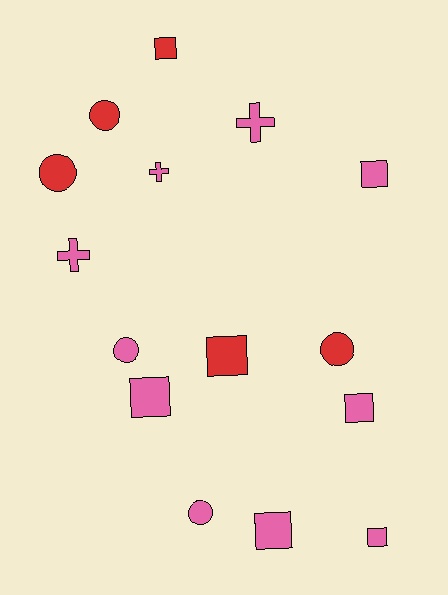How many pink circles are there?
There are 2 pink circles.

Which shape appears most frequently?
Square, with 7 objects.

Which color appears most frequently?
Pink, with 10 objects.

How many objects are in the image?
There are 15 objects.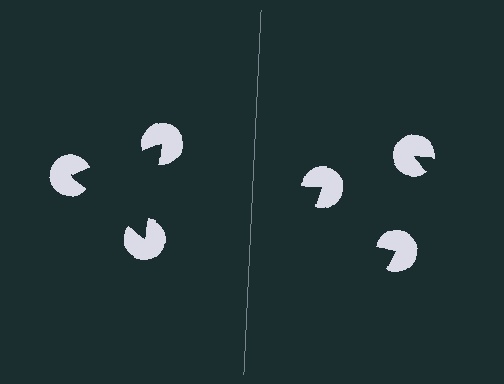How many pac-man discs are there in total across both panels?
6 — 3 on each side.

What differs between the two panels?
The pac-man discs are positioned identically on both sides; only the wedge orientations differ. On the left they align to a triangle; on the right they are misaligned.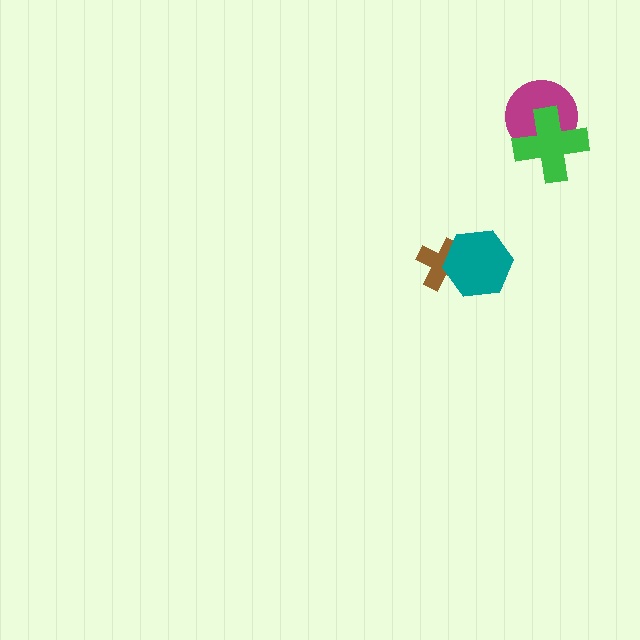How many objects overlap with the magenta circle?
1 object overlaps with the magenta circle.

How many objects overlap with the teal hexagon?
1 object overlaps with the teal hexagon.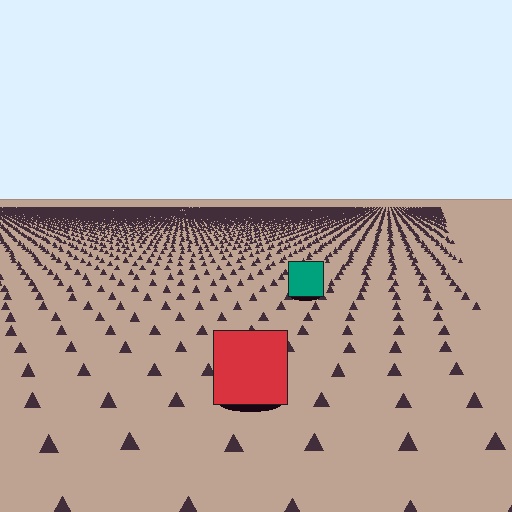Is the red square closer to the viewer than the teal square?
Yes. The red square is closer — you can tell from the texture gradient: the ground texture is coarser near it.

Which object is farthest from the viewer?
The teal square is farthest from the viewer. It appears smaller and the ground texture around it is denser.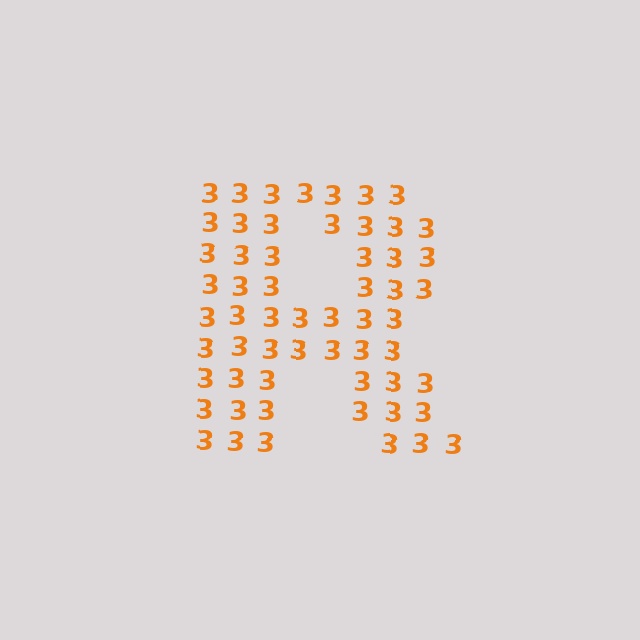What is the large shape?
The large shape is the letter R.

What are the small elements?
The small elements are digit 3's.